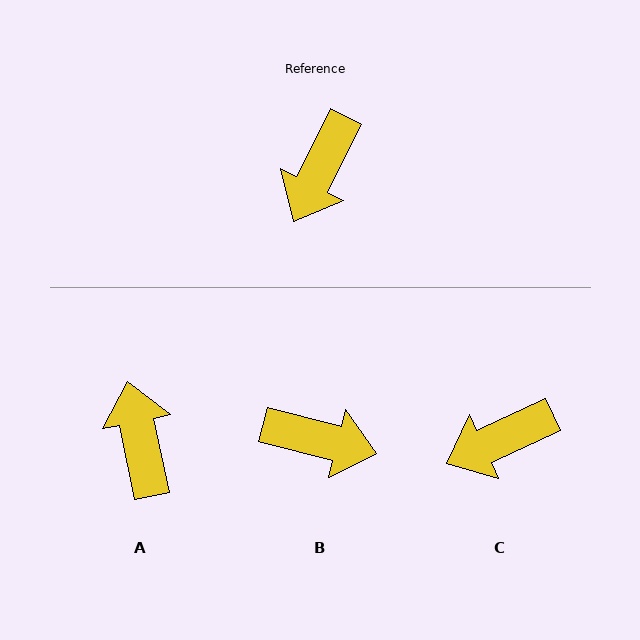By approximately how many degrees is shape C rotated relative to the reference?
Approximately 39 degrees clockwise.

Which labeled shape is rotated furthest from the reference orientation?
A, about 142 degrees away.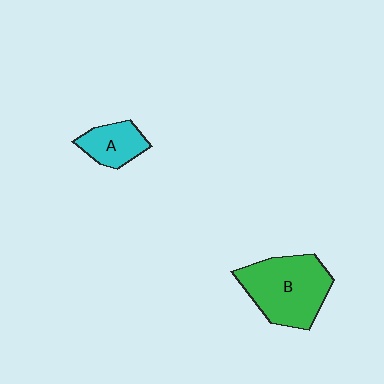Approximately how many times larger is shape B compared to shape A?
Approximately 2.2 times.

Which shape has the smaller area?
Shape A (cyan).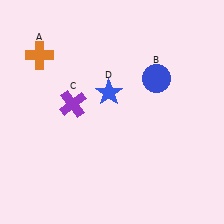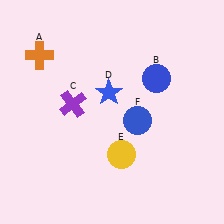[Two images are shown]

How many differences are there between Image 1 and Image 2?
There are 2 differences between the two images.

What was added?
A yellow circle (E), a blue circle (F) were added in Image 2.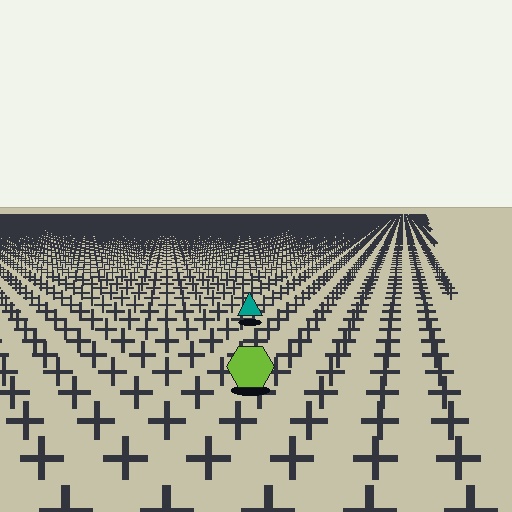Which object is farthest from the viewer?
The teal triangle is farthest from the viewer. It appears smaller and the ground texture around it is denser.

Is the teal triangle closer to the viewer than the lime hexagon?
No. The lime hexagon is closer — you can tell from the texture gradient: the ground texture is coarser near it.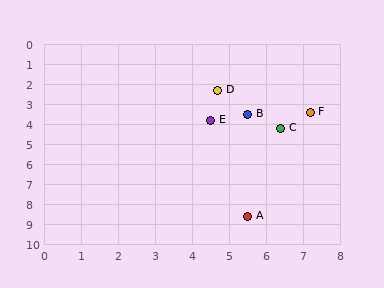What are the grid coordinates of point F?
Point F is at approximately (7.2, 3.4).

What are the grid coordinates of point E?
Point E is at approximately (4.5, 3.8).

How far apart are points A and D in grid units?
Points A and D are about 6.4 grid units apart.